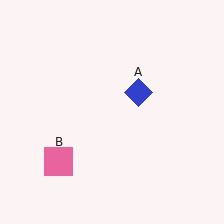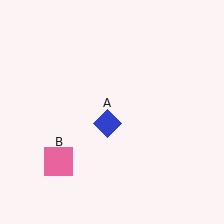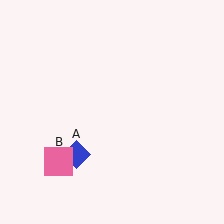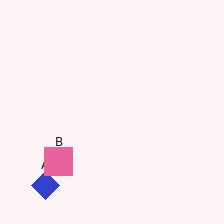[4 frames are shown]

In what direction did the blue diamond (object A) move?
The blue diamond (object A) moved down and to the left.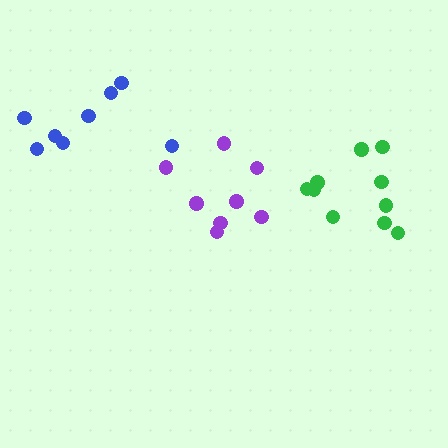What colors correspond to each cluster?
The clusters are colored: blue, purple, green.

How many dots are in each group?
Group 1: 8 dots, Group 2: 8 dots, Group 3: 10 dots (26 total).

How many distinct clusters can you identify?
There are 3 distinct clusters.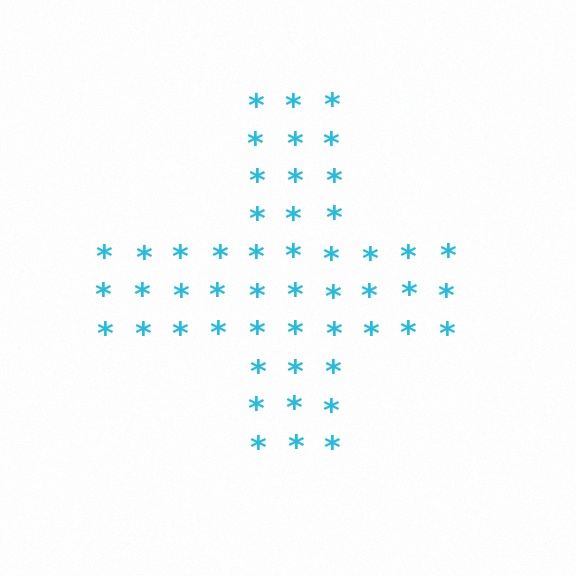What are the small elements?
The small elements are asterisks.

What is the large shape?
The large shape is a cross.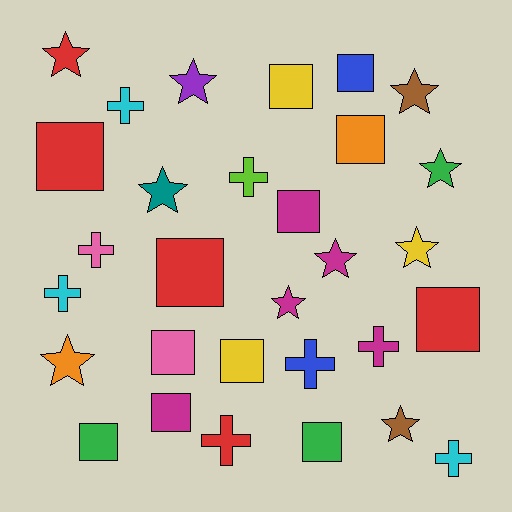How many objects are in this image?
There are 30 objects.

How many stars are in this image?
There are 10 stars.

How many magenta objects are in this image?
There are 5 magenta objects.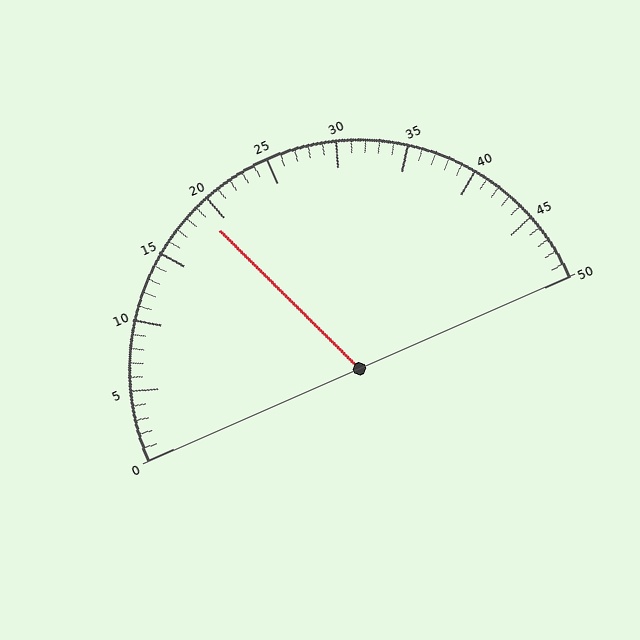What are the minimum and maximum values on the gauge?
The gauge ranges from 0 to 50.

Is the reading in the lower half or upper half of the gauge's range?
The reading is in the lower half of the range (0 to 50).